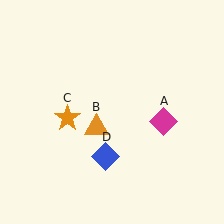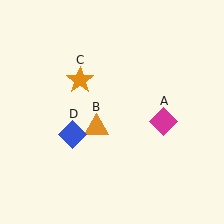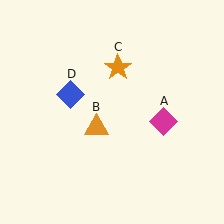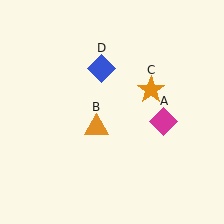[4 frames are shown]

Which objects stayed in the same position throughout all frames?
Magenta diamond (object A) and orange triangle (object B) remained stationary.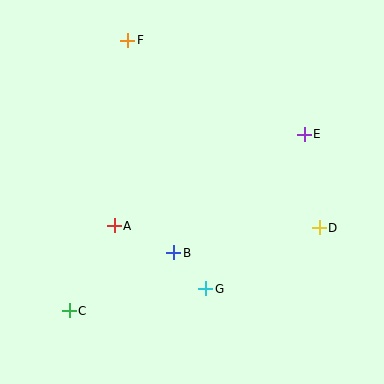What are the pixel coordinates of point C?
Point C is at (69, 311).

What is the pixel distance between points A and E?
The distance between A and E is 211 pixels.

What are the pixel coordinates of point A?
Point A is at (114, 226).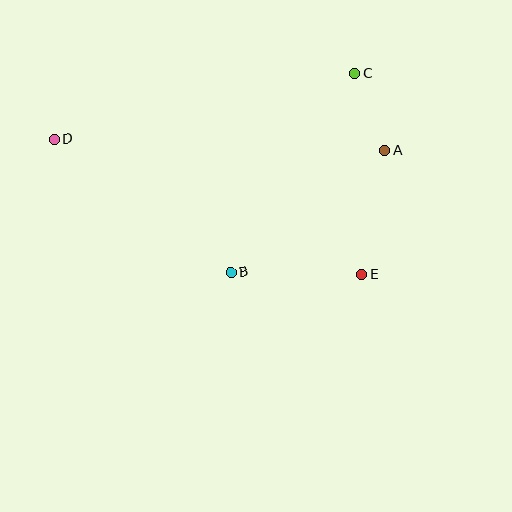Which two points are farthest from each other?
Points D and E are farthest from each other.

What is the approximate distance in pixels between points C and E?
The distance between C and E is approximately 201 pixels.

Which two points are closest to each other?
Points A and C are closest to each other.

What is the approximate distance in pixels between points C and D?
The distance between C and D is approximately 307 pixels.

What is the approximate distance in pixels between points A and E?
The distance between A and E is approximately 126 pixels.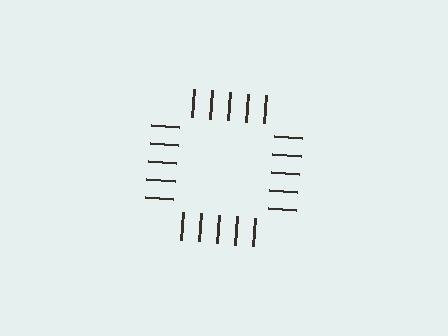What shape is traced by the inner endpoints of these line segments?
An illusory square — the line segments terminate on its edges but no continuous stroke is drawn.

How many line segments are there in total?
20 — 5 along each of the 4 edges.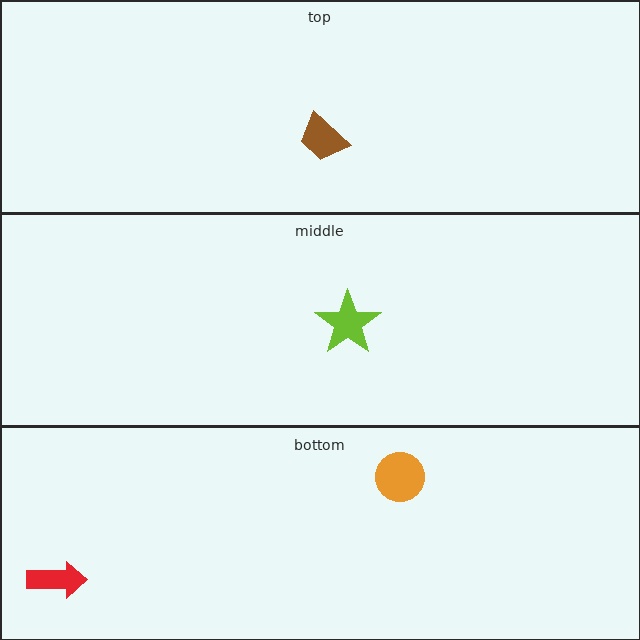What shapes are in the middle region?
The lime star.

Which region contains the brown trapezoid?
The top region.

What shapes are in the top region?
The brown trapezoid.